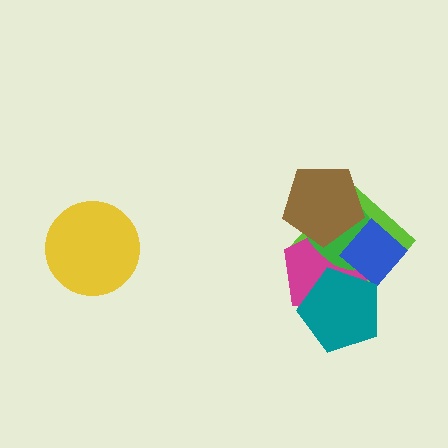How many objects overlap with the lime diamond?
5 objects overlap with the lime diamond.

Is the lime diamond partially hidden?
Yes, it is partially covered by another shape.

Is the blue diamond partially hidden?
Yes, it is partially covered by another shape.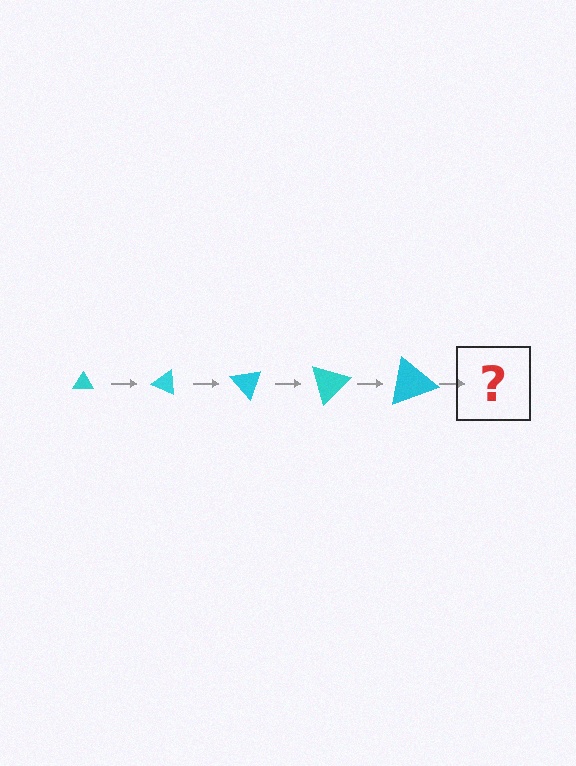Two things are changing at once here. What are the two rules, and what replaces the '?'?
The two rules are that the triangle grows larger each step and it rotates 25 degrees each step. The '?' should be a triangle, larger than the previous one and rotated 125 degrees from the start.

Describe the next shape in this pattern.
It should be a triangle, larger than the previous one and rotated 125 degrees from the start.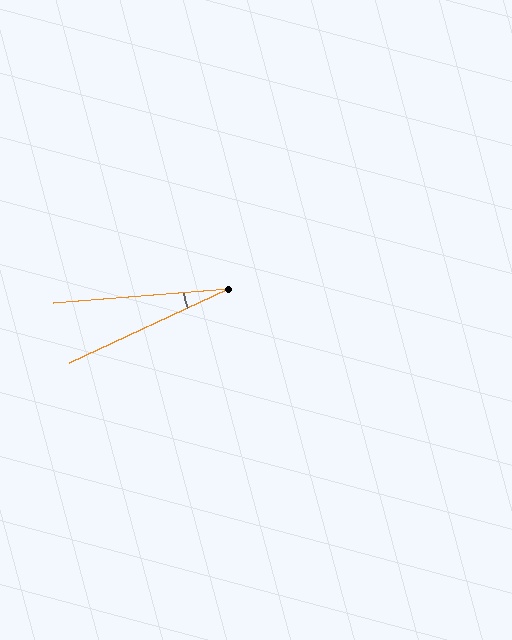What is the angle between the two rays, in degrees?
Approximately 21 degrees.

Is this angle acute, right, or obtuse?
It is acute.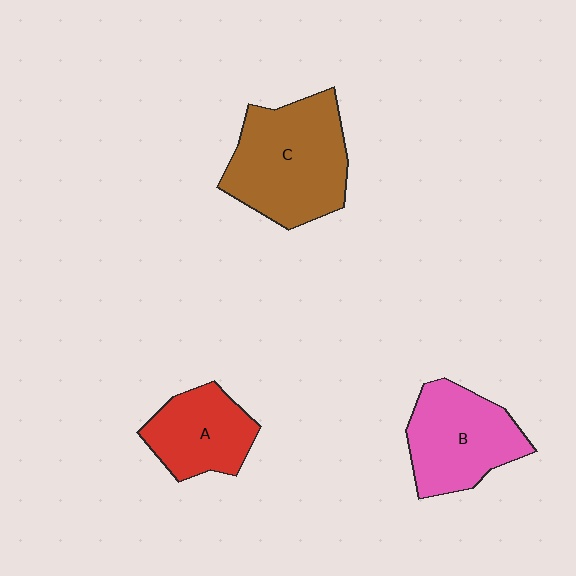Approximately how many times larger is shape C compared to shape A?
Approximately 1.6 times.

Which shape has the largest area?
Shape C (brown).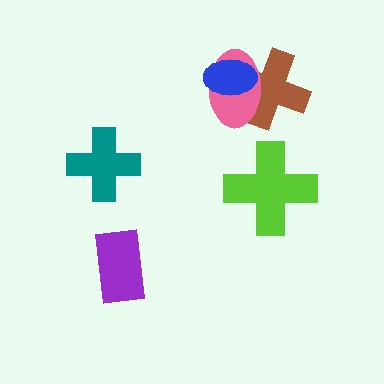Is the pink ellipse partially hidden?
Yes, it is partially covered by another shape.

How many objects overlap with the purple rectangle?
0 objects overlap with the purple rectangle.